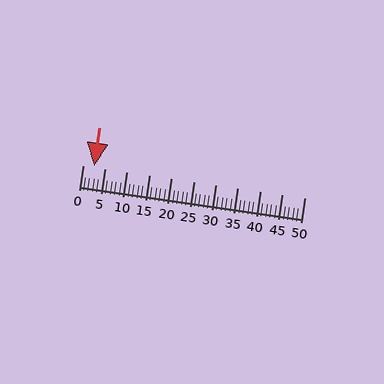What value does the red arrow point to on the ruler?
The red arrow points to approximately 2.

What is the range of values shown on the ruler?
The ruler shows values from 0 to 50.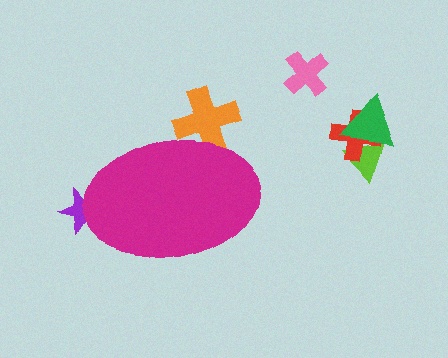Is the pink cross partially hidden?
No, the pink cross is fully visible.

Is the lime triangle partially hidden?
No, the lime triangle is fully visible.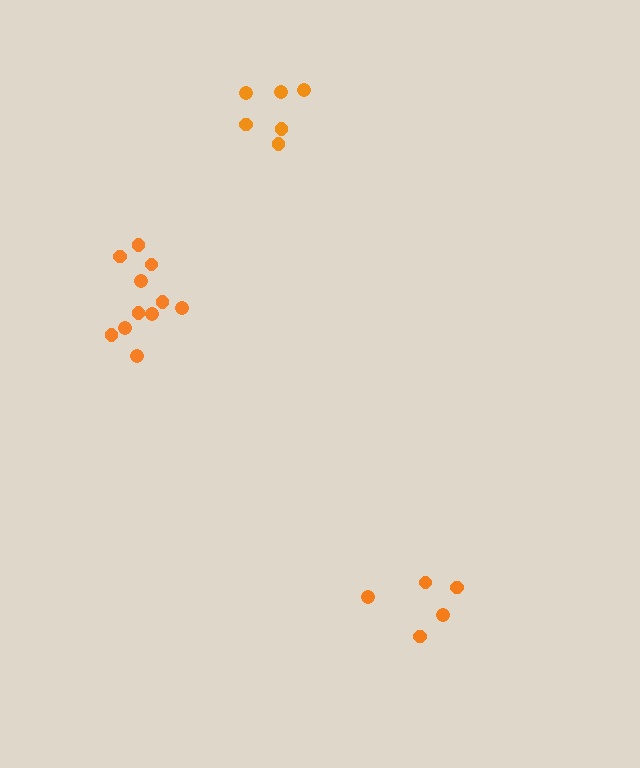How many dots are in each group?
Group 1: 5 dots, Group 2: 6 dots, Group 3: 11 dots (22 total).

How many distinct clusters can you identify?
There are 3 distinct clusters.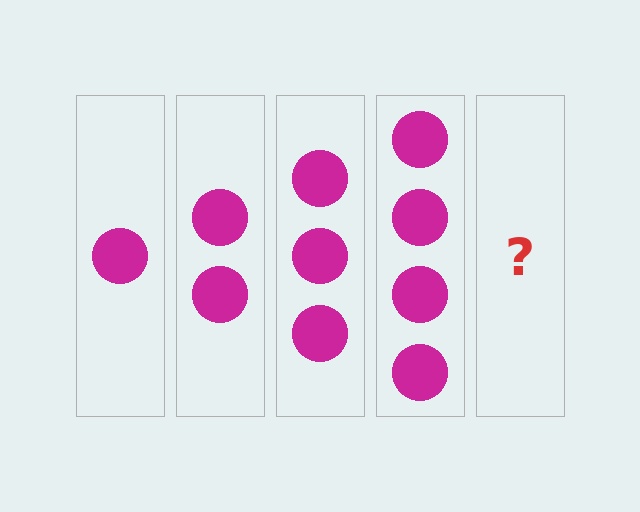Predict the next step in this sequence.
The next step is 5 circles.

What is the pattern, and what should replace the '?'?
The pattern is that each step adds one more circle. The '?' should be 5 circles.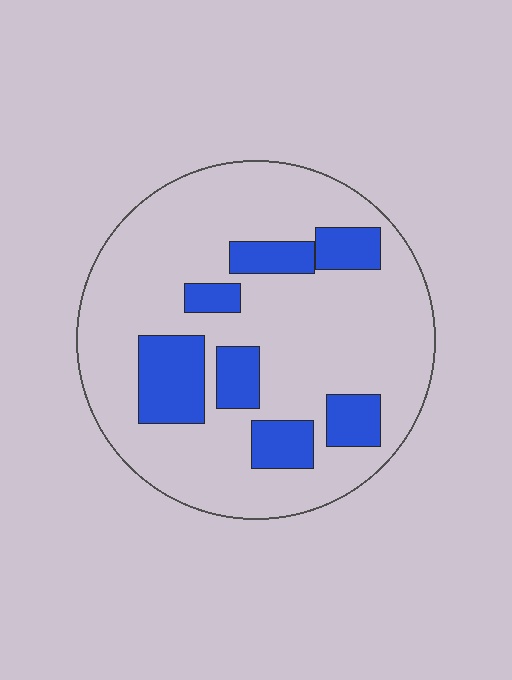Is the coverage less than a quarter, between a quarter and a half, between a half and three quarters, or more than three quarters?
Less than a quarter.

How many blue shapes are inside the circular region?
7.